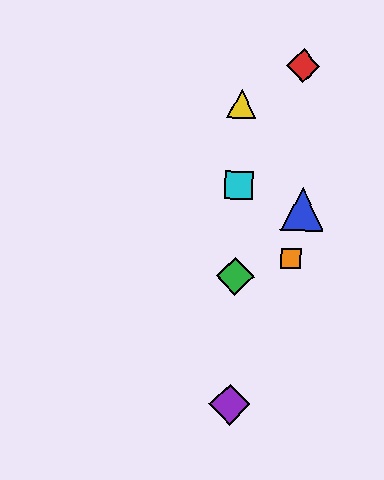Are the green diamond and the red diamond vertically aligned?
No, the green diamond is at x≈235 and the red diamond is at x≈303.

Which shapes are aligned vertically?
The green diamond, the yellow triangle, the purple diamond, the cyan square are aligned vertically.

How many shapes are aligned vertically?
4 shapes (the green diamond, the yellow triangle, the purple diamond, the cyan square) are aligned vertically.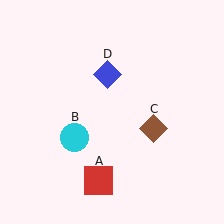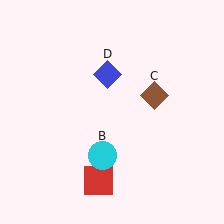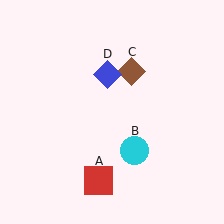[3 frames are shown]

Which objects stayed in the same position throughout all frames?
Red square (object A) and blue diamond (object D) remained stationary.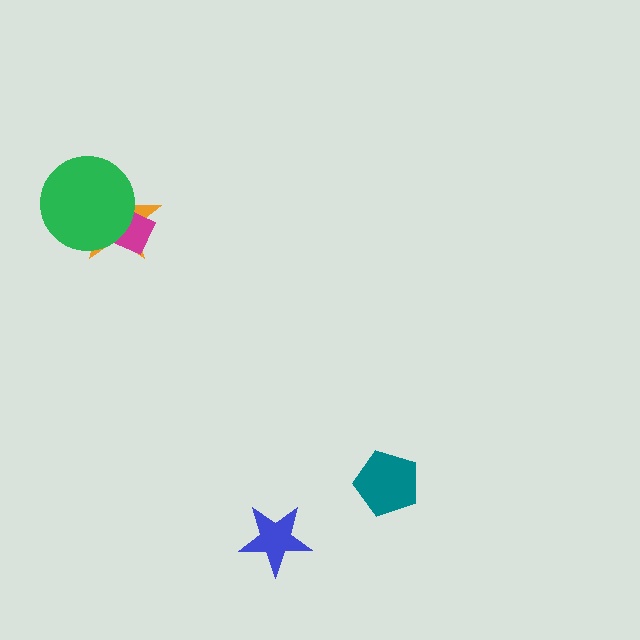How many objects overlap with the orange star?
2 objects overlap with the orange star.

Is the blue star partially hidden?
No, no other shape covers it.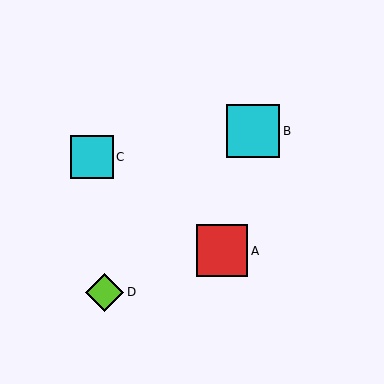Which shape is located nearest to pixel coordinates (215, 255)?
The red square (labeled A) at (222, 251) is nearest to that location.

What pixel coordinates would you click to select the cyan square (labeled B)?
Click at (253, 131) to select the cyan square B.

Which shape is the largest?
The cyan square (labeled B) is the largest.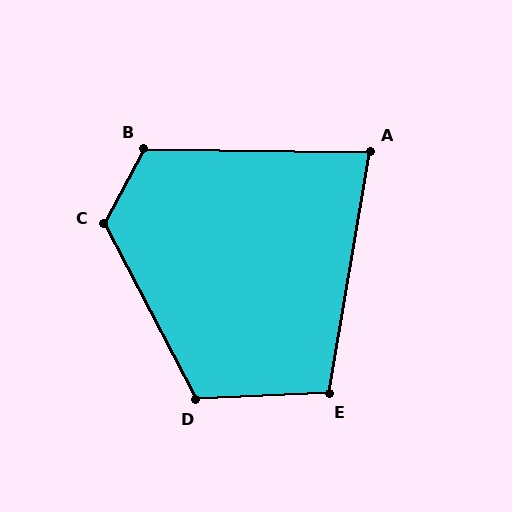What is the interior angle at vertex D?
Approximately 115 degrees (obtuse).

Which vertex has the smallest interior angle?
A, at approximately 81 degrees.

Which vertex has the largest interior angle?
C, at approximately 125 degrees.